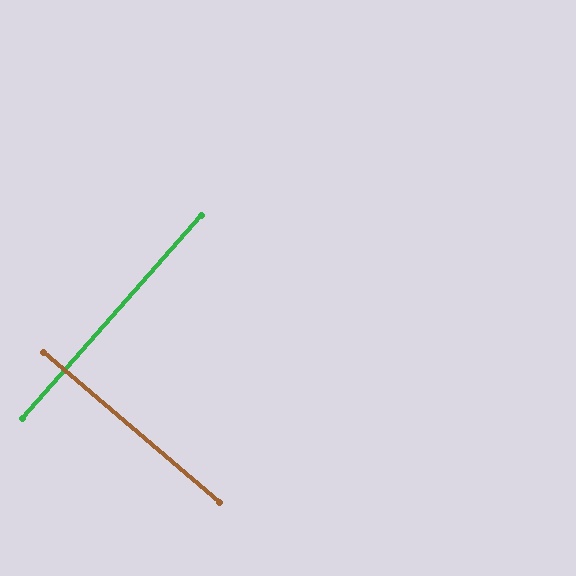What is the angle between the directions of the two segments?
Approximately 89 degrees.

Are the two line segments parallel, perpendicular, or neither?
Perpendicular — they meet at approximately 89°.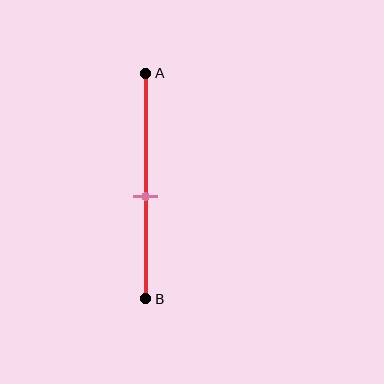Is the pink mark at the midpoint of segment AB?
No, the mark is at about 55% from A, not at the 50% midpoint.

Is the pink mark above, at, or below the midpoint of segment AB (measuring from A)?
The pink mark is below the midpoint of segment AB.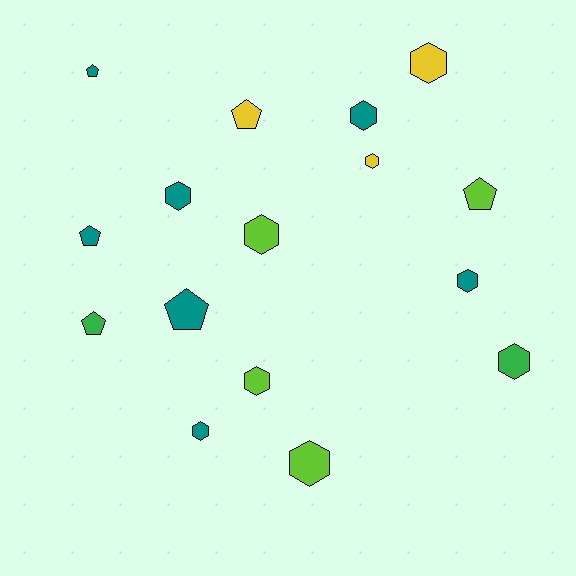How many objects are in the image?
There are 16 objects.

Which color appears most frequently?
Teal, with 7 objects.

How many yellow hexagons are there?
There are 2 yellow hexagons.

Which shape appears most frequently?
Hexagon, with 10 objects.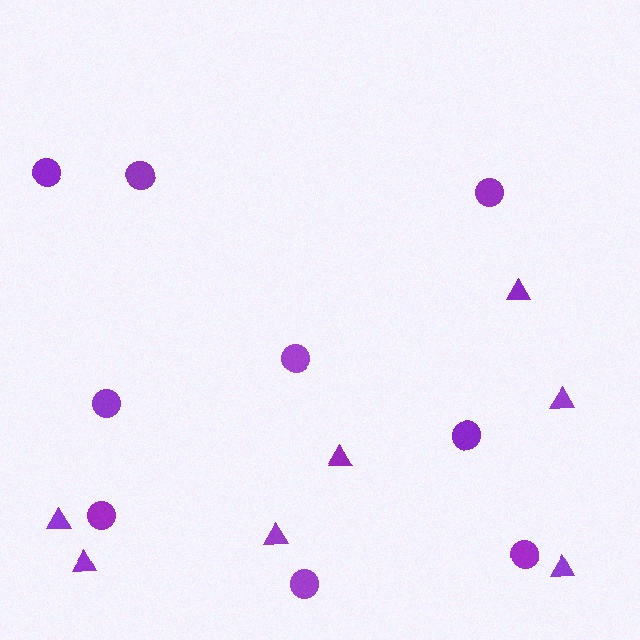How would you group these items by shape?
There are 2 groups: one group of triangles (7) and one group of circles (9).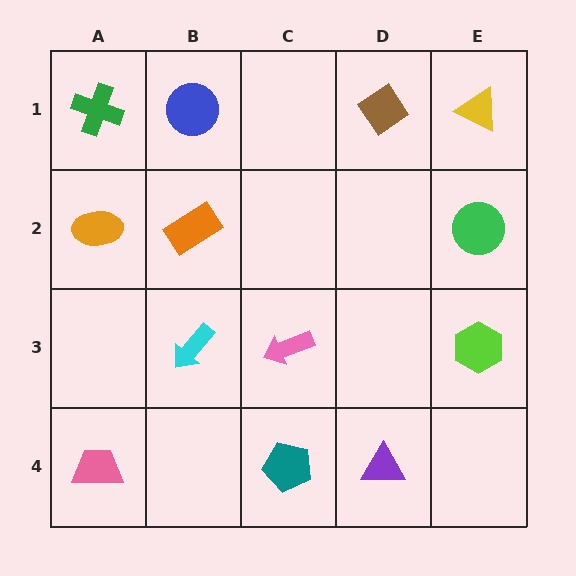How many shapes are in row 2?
3 shapes.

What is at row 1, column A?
A green cross.